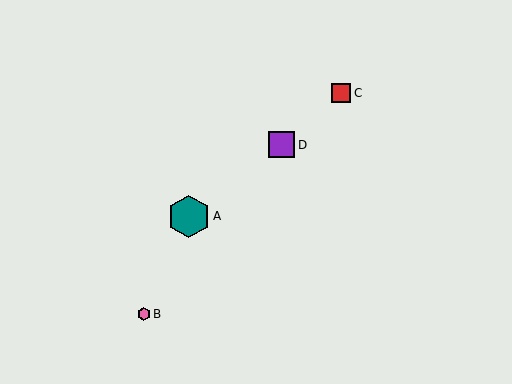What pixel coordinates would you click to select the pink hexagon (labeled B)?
Click at (144, 314) to select the pink hexagon B.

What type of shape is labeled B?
Shape B is a pink hexagon.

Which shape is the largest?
The teal hexagon (labeled A) is the largest.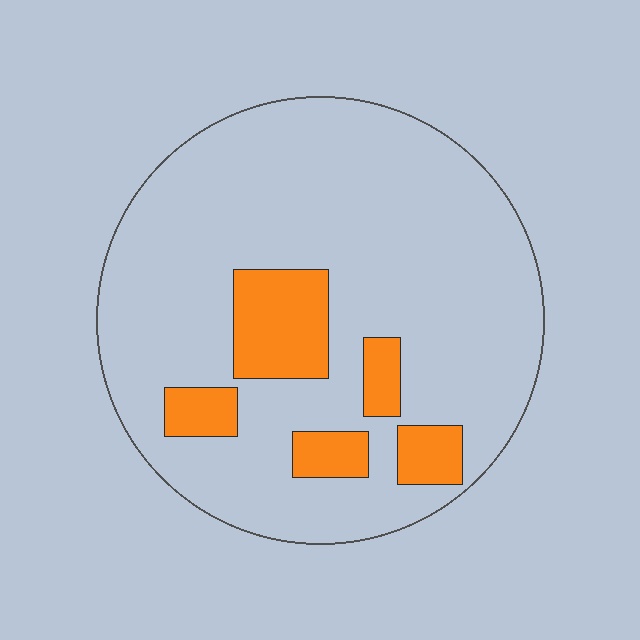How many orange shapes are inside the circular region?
5.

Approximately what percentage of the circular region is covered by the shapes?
Approximately 15%.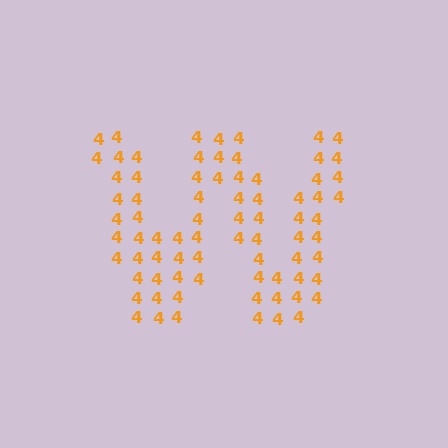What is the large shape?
The large shape is the letter W.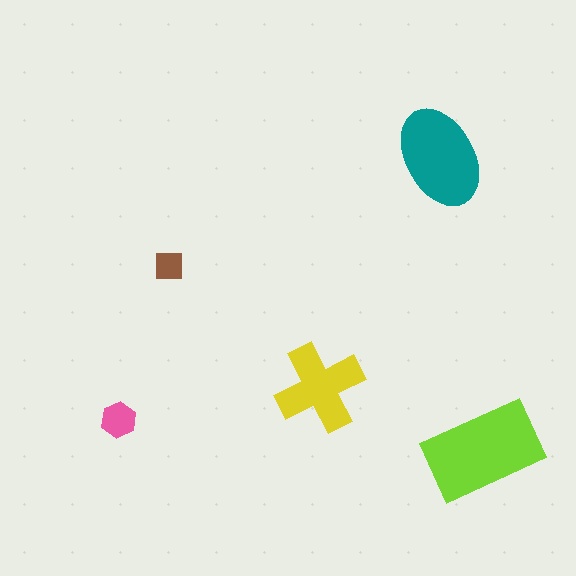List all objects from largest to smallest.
The lime rectangle, the teal ellipse, the yellow cross, the pink hexagon, the brown square.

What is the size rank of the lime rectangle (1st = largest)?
1st.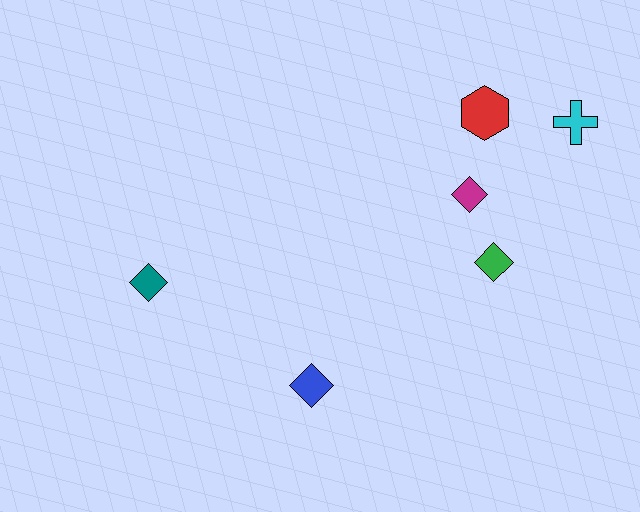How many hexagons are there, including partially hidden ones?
There is 1 hexagon.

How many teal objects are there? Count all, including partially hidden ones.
There is 1 teal object.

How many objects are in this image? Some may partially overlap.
There are 6 objects.